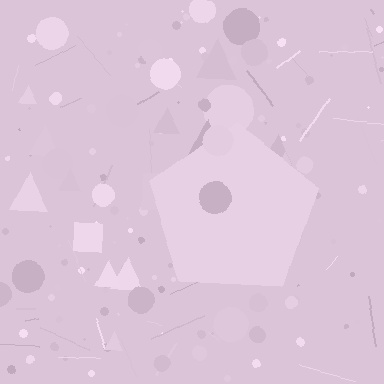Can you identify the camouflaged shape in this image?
The camouflaged shape is a pentagon.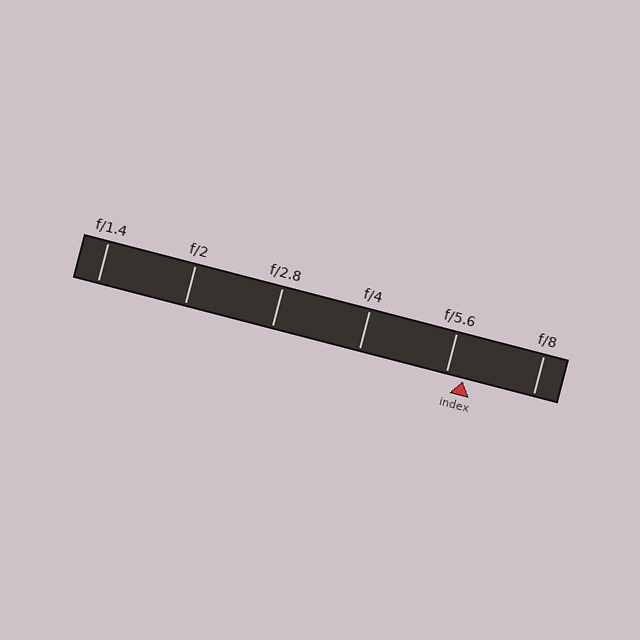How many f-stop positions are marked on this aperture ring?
There are 6 f-stop positions marked.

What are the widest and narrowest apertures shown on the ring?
The widest aperture shown is f/1.4 and the narrowest is f/8.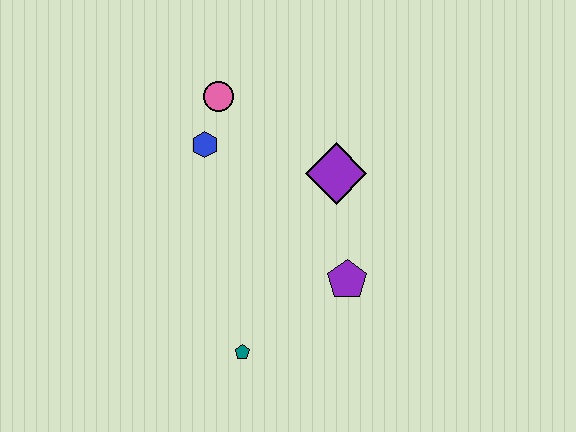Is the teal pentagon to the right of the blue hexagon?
Yes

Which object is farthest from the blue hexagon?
The teal pentagon is farthest from the blue hexagon.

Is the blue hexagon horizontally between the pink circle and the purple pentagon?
No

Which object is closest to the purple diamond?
The purple pentagon is closest to the purple diamond.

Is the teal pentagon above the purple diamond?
No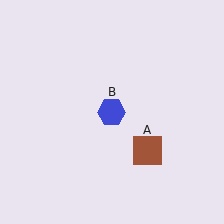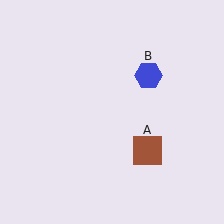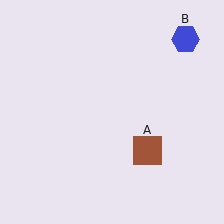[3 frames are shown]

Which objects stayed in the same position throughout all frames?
Brown square (object A) remained stationary.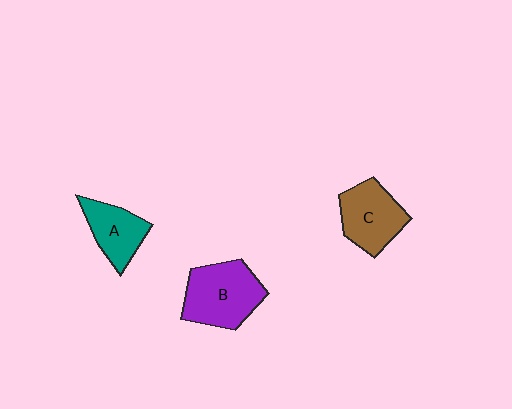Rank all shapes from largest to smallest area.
From largest to smallest: B (purple), C (brown), A (teal).